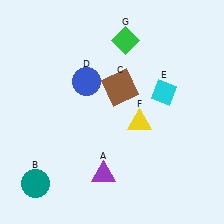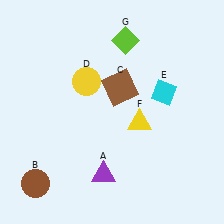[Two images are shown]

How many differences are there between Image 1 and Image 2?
There are 3 differences between the two images.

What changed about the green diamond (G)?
In Image 1, G is green. In Image 2, it changed to lime.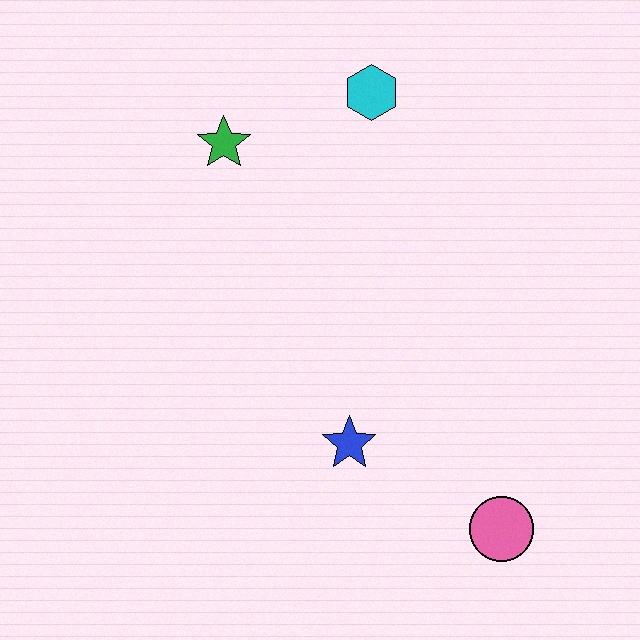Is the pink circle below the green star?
Yes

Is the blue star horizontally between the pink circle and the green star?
Yes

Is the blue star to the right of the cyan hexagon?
No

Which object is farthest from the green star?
The pink circle is farthest from the green star.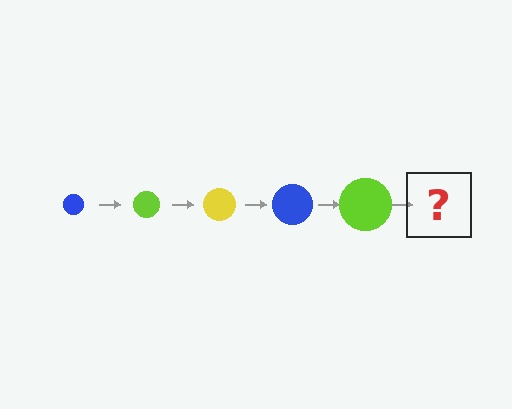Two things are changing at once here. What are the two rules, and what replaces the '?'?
The two rules are that the circle grows larger each step and the color cycles through blue, lime, and yellow. The '?' should be a yellow circle, larger than the previous one.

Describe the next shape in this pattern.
It should be a yellow circle, larger than the previous one.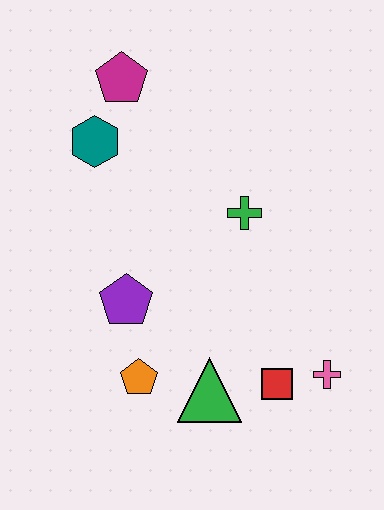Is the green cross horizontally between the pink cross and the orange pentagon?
Yes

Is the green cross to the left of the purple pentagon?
No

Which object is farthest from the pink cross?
The magenta pentagon is farthest from the pink cross.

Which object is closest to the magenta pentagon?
The teal hexagon is closest to the magenta pentagon.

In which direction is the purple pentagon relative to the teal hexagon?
The purple pentagon is below the teal hexagon.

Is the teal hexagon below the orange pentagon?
No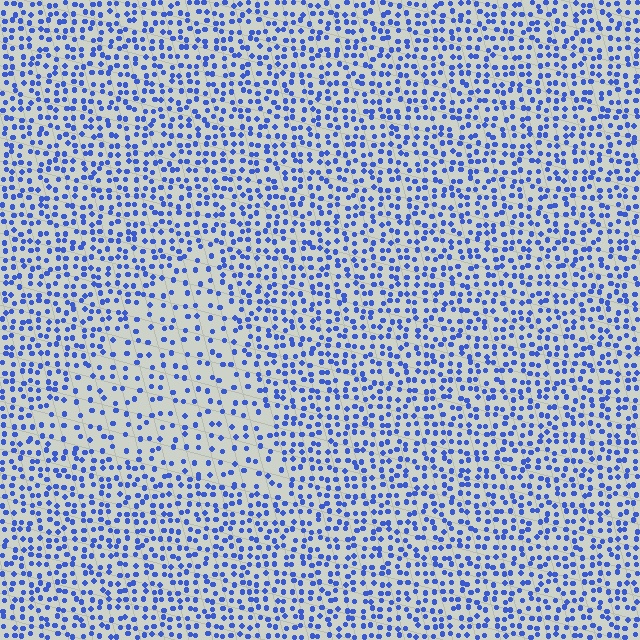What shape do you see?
I see a triangle.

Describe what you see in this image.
The image contains small blue elements arranged at two different densities. A triangle-shaped region is visible where the elements are less densely packed than the surrounding area.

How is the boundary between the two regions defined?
The boundary is defined by a change in element density (approximately 1.9x ratio). All elements are the same color, size, and shape.